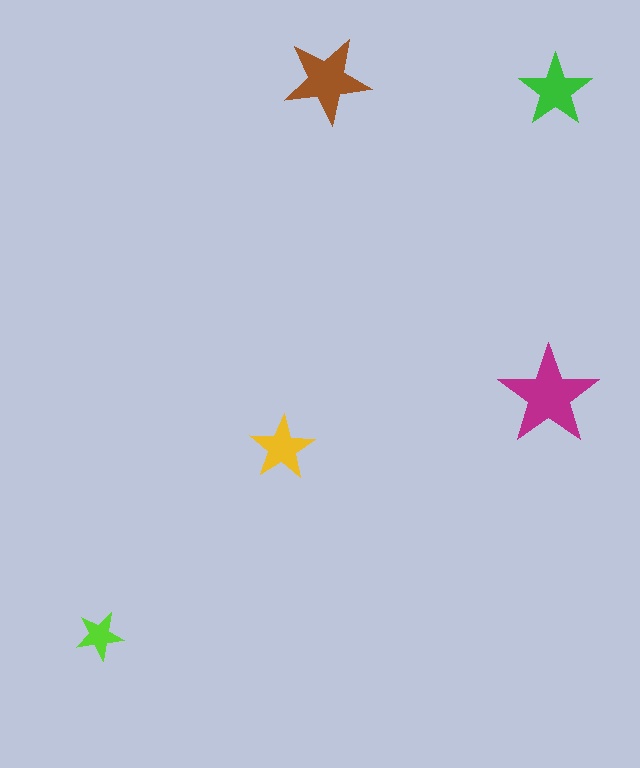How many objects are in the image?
There are 5 objects in the image.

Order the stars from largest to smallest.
the magenta one, the brown one, the green one, the yellow one, the lime one.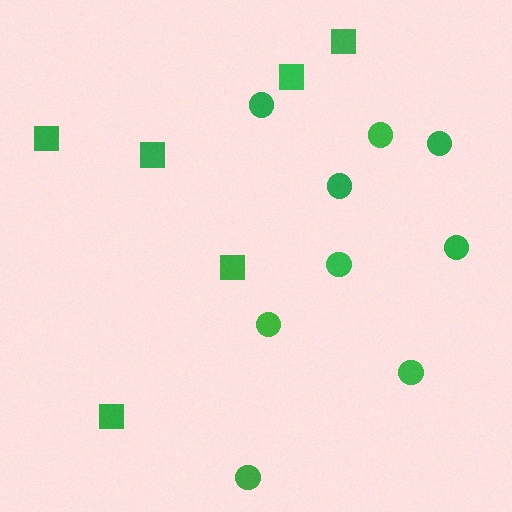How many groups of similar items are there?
There are 2 groups: one group of circles (9) and one group of squares (6).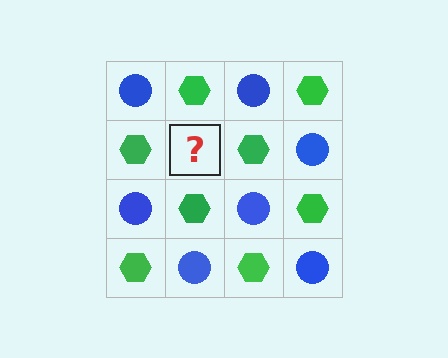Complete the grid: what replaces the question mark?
The question mark should be replaced with a blue circle.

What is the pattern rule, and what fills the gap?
The rule is that it alternates blue circle and green hexagon in a checkerboard pattern. The gap should be filled with a blue circle.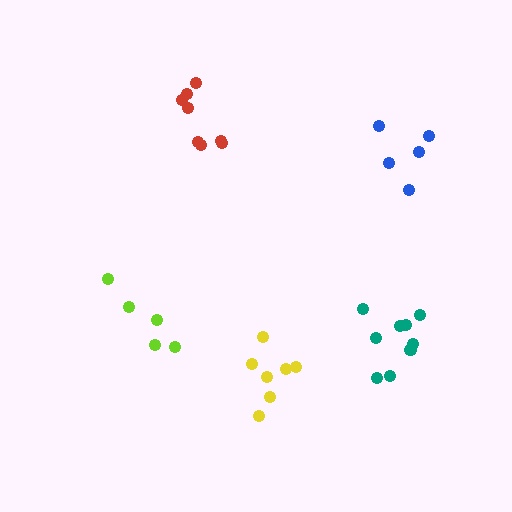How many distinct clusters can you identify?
There are 5 distinct clusters.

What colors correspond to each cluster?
The clusters are colored: red, lime, teal, blue, yellow.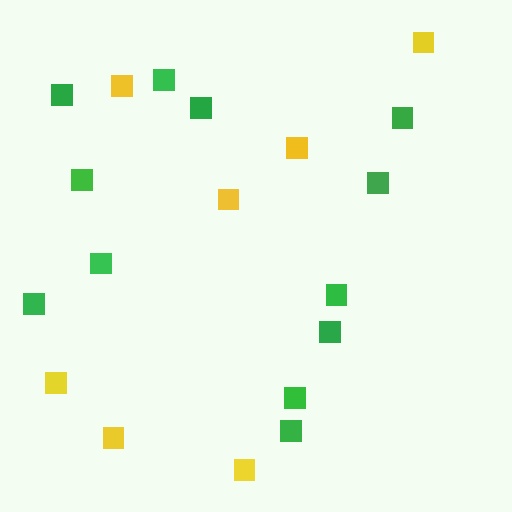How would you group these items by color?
There are 2 groups: one group of green squares (12) and one group of yellow squares (7).